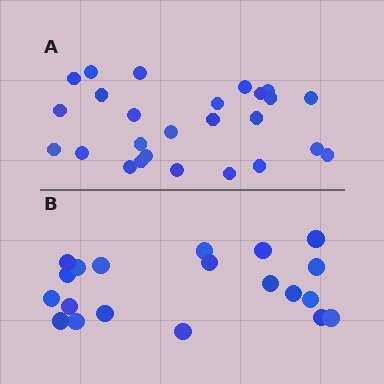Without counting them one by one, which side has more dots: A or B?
Region A (the top region) has more dots.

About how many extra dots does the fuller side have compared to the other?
Region A has about 6 more dots than region B.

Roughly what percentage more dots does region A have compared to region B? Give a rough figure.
About 30% more.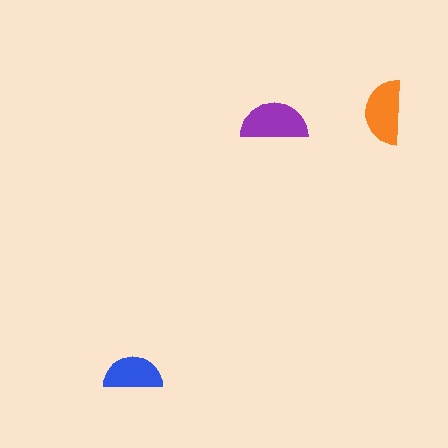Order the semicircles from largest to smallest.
the purple one, the orange one, the blue one.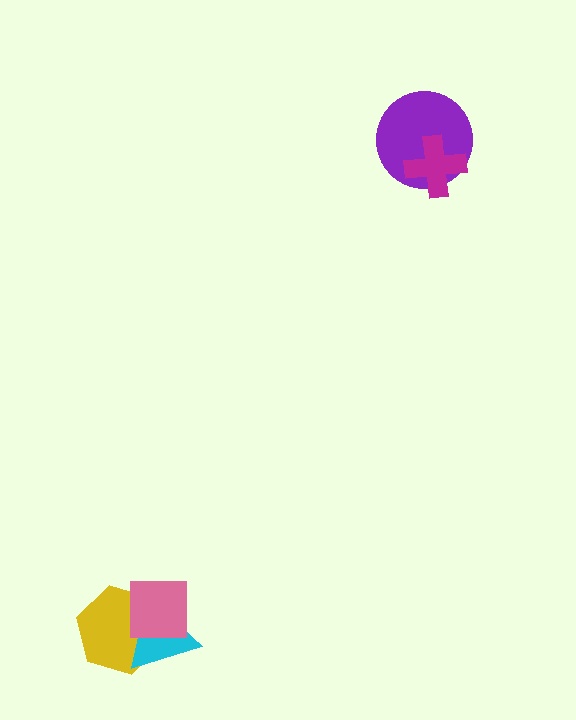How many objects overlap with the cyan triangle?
2 objects overlap with the cyan triangle.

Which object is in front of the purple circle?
The magenta cross is in front of the purple circle.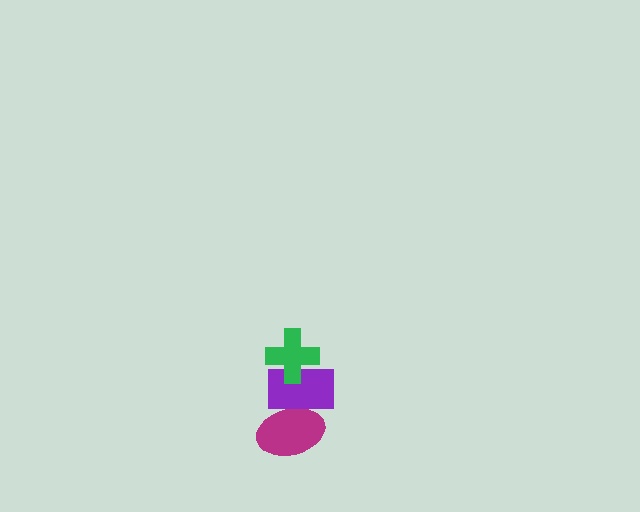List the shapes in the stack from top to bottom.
From top to bottom: the green cross, the purple rectangle, the magenta ellipse.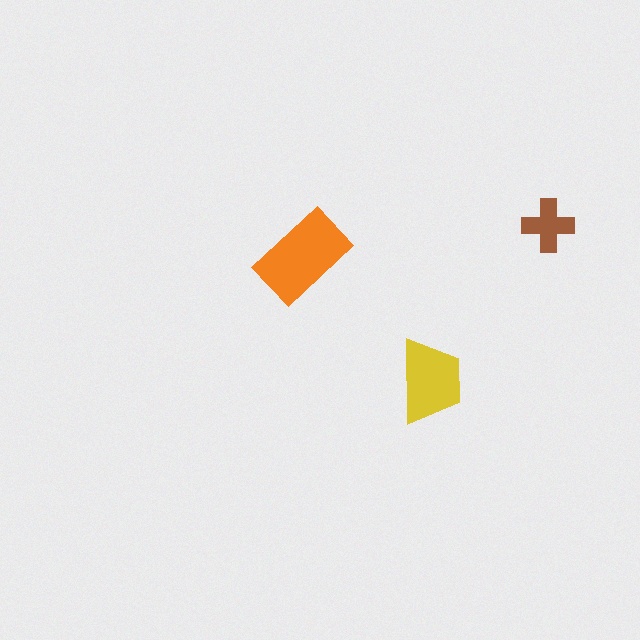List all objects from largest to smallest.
The orange rectangle, the yellow trapezoid, the brown cross.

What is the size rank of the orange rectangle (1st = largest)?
1st.